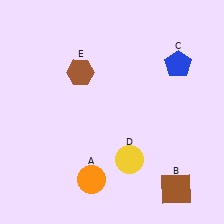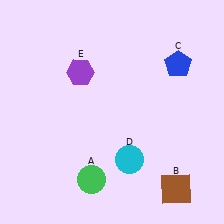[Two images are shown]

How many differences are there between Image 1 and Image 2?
There are 3 differences between the two images.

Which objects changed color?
A changed from orange to green. D changed from yellow to cyan. E changed from brown to purple.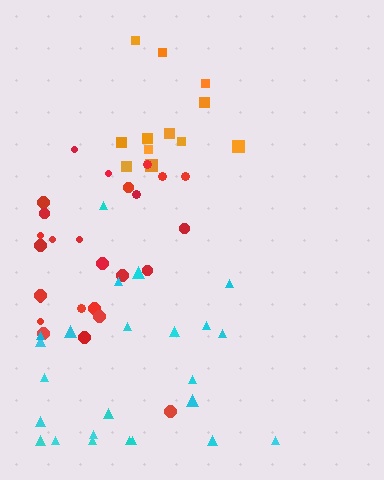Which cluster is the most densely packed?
Orange.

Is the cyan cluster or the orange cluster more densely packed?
Orange.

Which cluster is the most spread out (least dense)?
Cyan.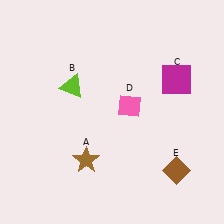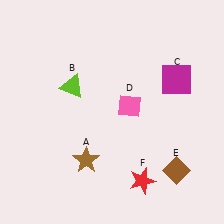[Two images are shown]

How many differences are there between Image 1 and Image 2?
There is 1 difference between the two images.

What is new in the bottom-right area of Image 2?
A red star (F) was added in the bottom-right area of Image 2.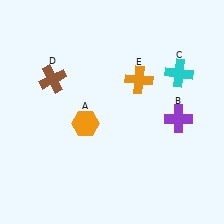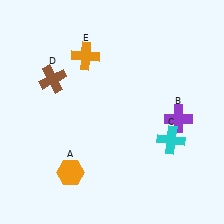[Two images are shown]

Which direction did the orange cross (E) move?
The orange cross (E) moved left.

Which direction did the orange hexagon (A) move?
The orange hexagon (A) moved down.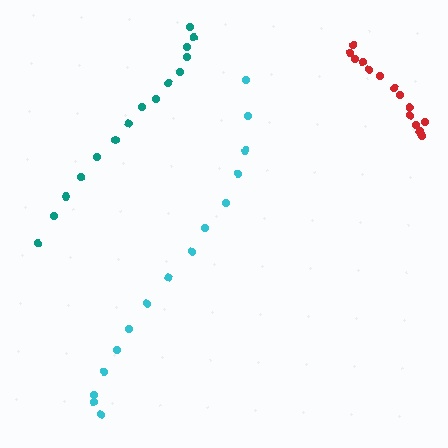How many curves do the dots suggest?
There are 3 distinct paths.